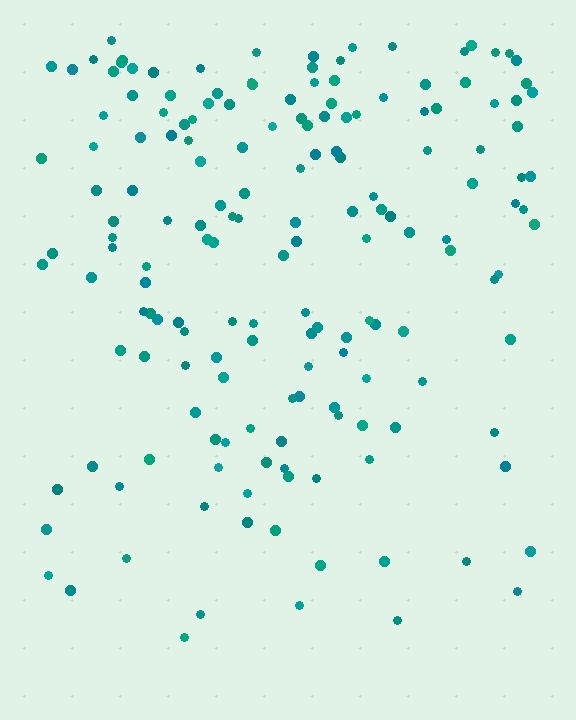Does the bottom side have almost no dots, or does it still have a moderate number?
Still a moderate number, just noticeably fewer than the top.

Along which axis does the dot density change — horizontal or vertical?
Vertical.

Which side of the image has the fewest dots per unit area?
The bottom.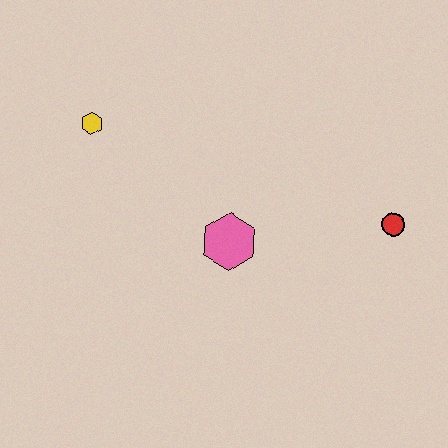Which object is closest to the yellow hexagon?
The pink hexagon is closest to the yellow hexagon.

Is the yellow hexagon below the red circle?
No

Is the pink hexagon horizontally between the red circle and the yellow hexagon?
Yes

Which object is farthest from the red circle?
The yellow hexagon is farthest from the red circle.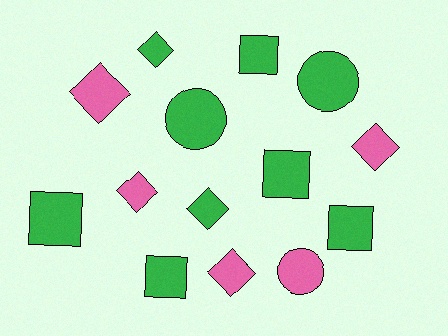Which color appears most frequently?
Green, with 9 objects.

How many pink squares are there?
There are no pink squares.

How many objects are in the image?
There are 14 objects.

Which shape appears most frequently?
Diamond, with 6 objects.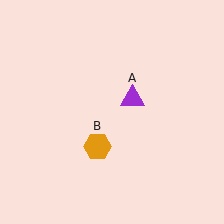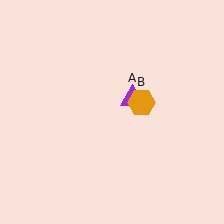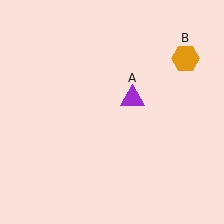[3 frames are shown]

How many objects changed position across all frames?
1 object changed position: orange hexagon (object B).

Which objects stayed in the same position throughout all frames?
Purple triangle (object A) remained stationary.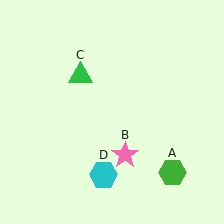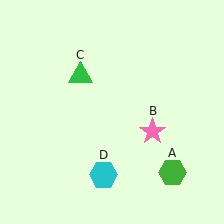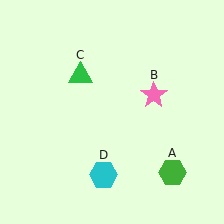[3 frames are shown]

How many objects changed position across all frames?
1 object changed position: pink star (object B).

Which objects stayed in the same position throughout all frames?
Green hexagon (object A) and green triangle (object C) and cyan hexagon (object D) remained stationary.